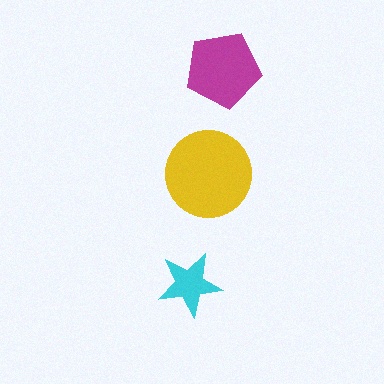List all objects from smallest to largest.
The cyan star, the magenta pentagon, the yellow circle.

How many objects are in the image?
There are 3 objects in the image.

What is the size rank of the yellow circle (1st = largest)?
1st.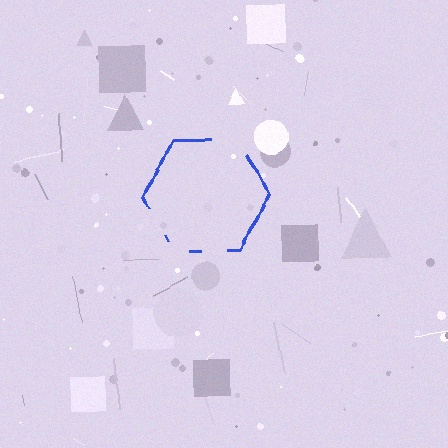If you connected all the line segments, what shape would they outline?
They would outline a hexagon.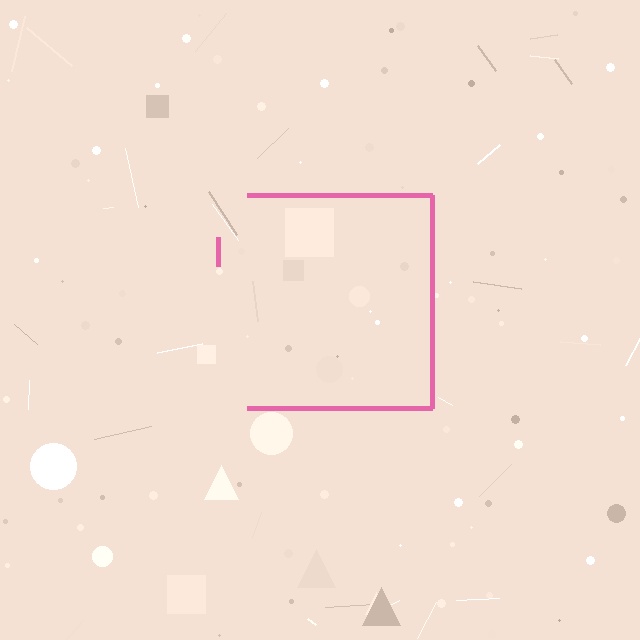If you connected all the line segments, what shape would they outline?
They would outline a square.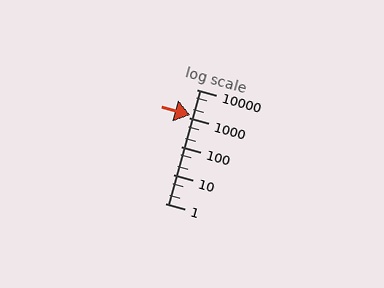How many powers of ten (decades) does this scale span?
The scale spans 4 decades, from 1 to 10000.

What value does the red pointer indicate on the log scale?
The pointer indicates approximately 1300.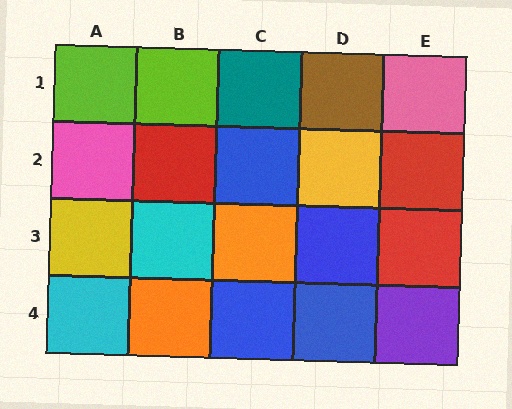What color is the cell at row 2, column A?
Pink.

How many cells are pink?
2 cells are pink.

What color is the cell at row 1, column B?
Lime.